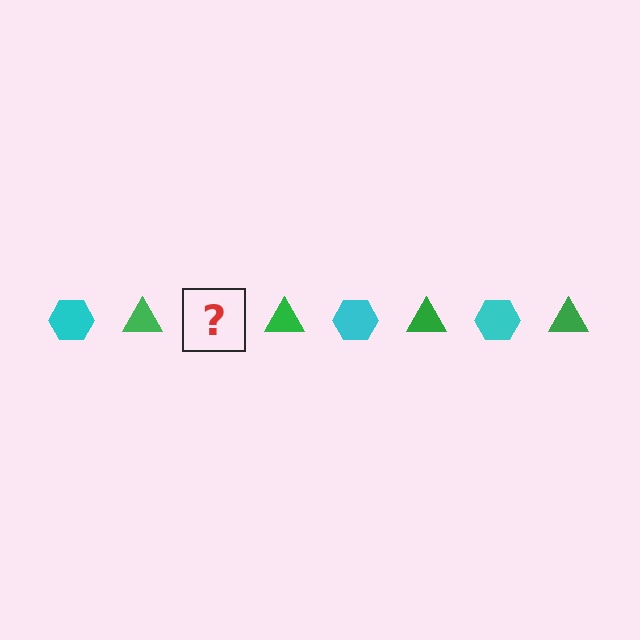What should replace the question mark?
The question mark should be replaced with a cyan hexagon.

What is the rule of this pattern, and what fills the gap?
The rule is that the pattern alternates between cyan hexagon and green triangle. The gap should be filled with a cyan hexagon.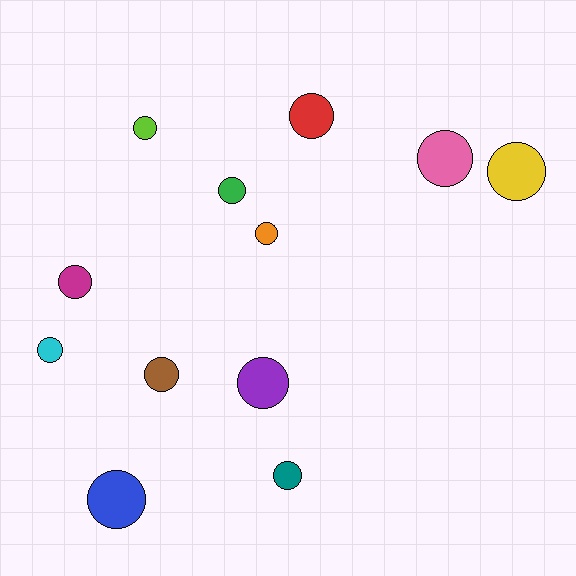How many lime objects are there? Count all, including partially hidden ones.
There is 1 lime object.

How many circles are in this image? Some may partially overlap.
There are 12 circles.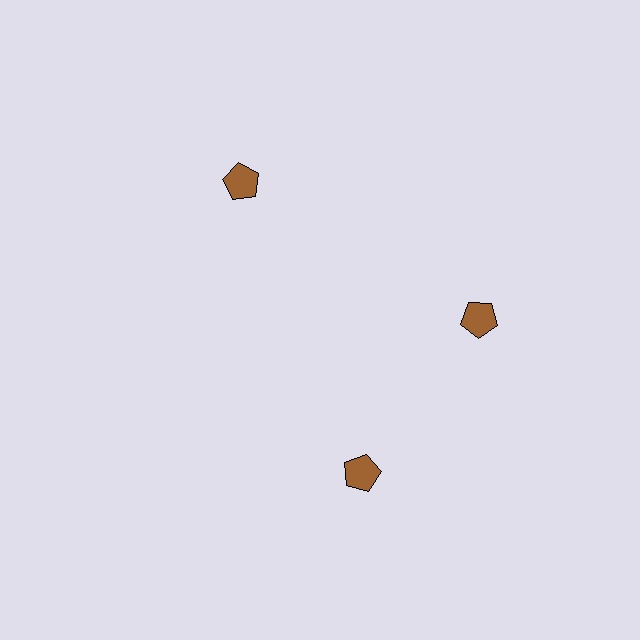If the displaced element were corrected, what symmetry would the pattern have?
It would have 3-fold rotational symmetry — the pattern would map onto itself every 120 degrees.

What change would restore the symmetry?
The symmetry would be restored by rotating it back into even spacing with its neighbors so that all 3 pentagons sit at equal angles and equal distance from the center.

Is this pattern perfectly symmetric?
No. The 3 brown pentagons are arranged in a ring, but one element near the 7 o'clock position is rotated out of alignment along the ring, breaking the 3-fold rotational symmetry.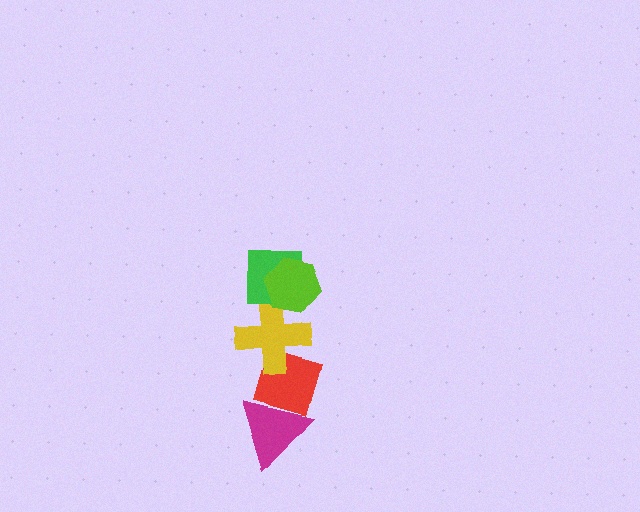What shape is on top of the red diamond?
The yellow cross is on top of the red diamond.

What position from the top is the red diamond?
The red diamond is 4th from the top.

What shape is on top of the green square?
The lime hexagon is on top of the green square.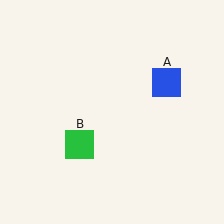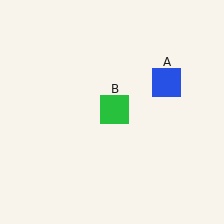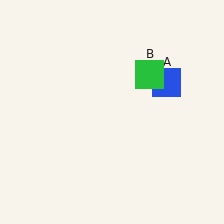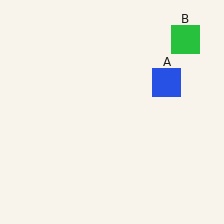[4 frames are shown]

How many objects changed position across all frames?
1 object changed position: green square (object B).